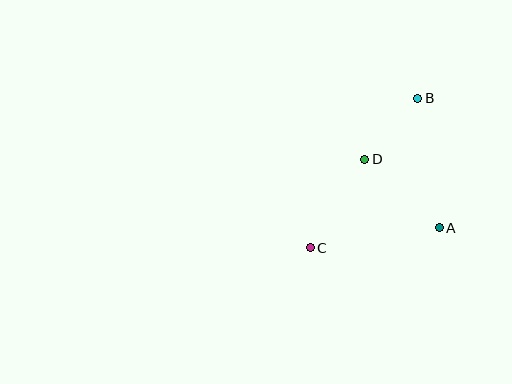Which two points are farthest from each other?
Points B and C are farthest from each other.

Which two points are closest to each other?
Points B and D are closest to each other.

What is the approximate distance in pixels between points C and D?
The distance between C and D is approximately 104 pixels.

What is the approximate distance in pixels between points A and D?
The distance between A and D is approximately 101 pixels.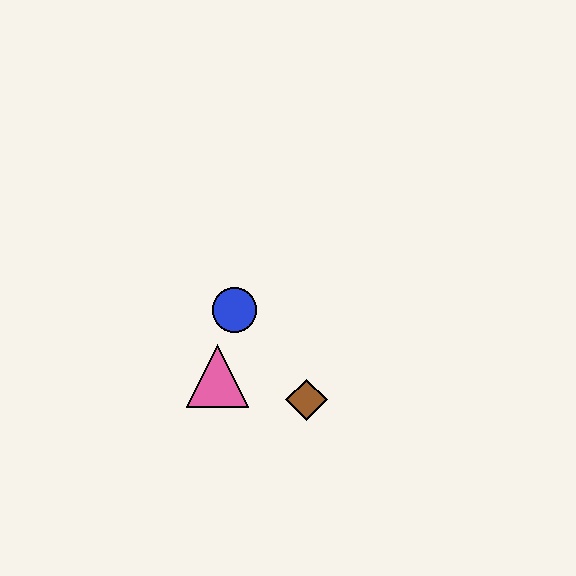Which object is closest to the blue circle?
The pink triangle is closest to the blue circle.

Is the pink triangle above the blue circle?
No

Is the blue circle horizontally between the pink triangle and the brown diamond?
Yes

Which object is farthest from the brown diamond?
The blue circle is farthest from the brown diamond.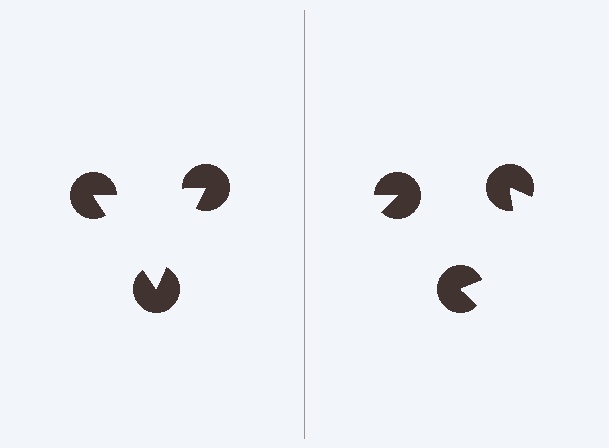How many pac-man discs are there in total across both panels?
6 — 3 on each side.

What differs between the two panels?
The pac-man discs are positioned identically on both sides; only the wedge orientations differ. On the left they align to a triangle; on the right they are misaligned.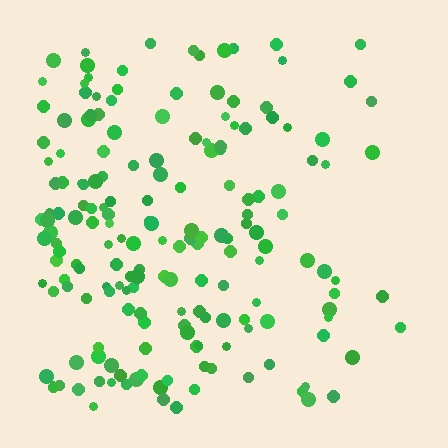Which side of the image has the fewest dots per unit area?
The right.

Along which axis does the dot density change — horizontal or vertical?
Horizontal.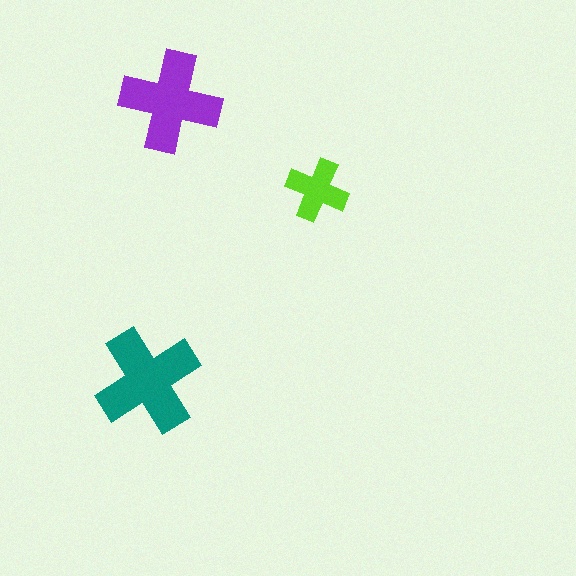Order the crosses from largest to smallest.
the teal one, the purple one, the lime one.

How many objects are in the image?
There are 3 objects in the image.